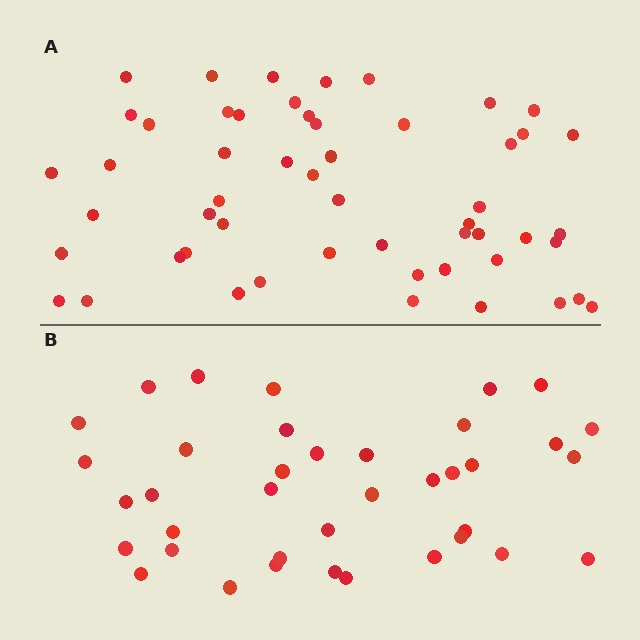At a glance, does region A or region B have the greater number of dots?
Region A (the top region) has more dots.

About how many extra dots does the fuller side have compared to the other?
Region A has approximately 15 more dots than region B.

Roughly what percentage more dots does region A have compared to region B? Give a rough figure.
About 40% more.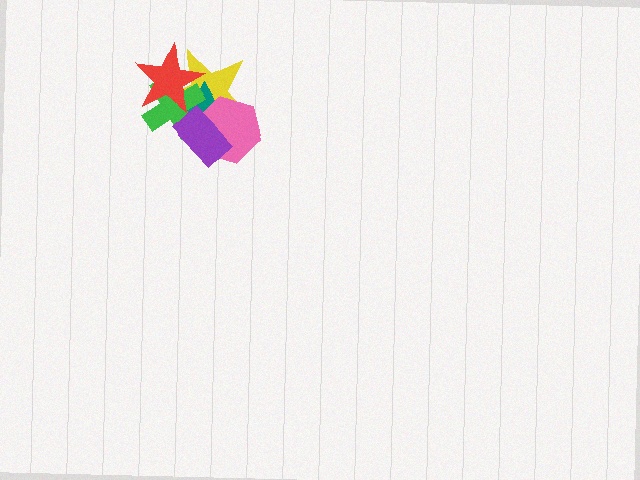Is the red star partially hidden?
No, no other shape covers it.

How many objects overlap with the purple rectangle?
4 objects overlap with the purple rectangle.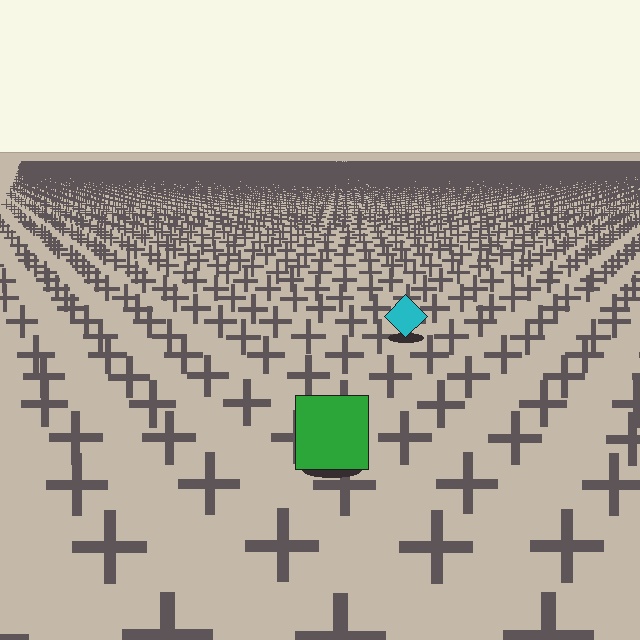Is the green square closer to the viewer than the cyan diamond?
Yes. The green square is closer — you can tell from the texture gradient: the ground texture is coarser near it.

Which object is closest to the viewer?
The green square is closest. The texture marks near it are larger and more spread out.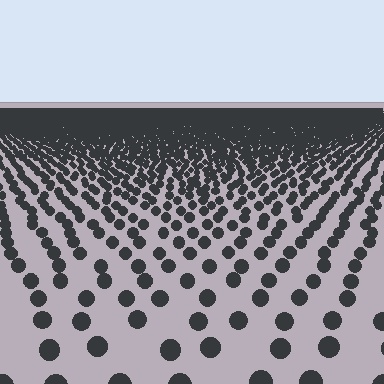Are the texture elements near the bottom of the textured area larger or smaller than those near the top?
Larger. Near the bottom, elements are closer to the viewer and appear at a bigger on-screen size.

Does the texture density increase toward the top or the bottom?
Density increases toward the top.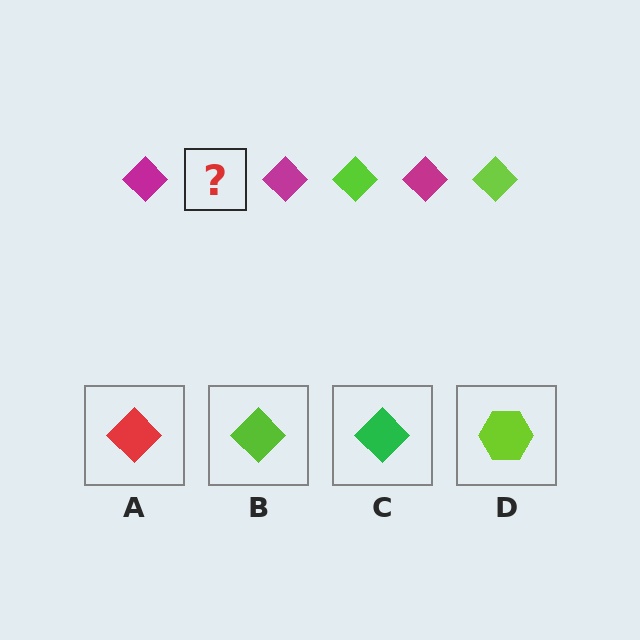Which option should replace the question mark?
Option B.